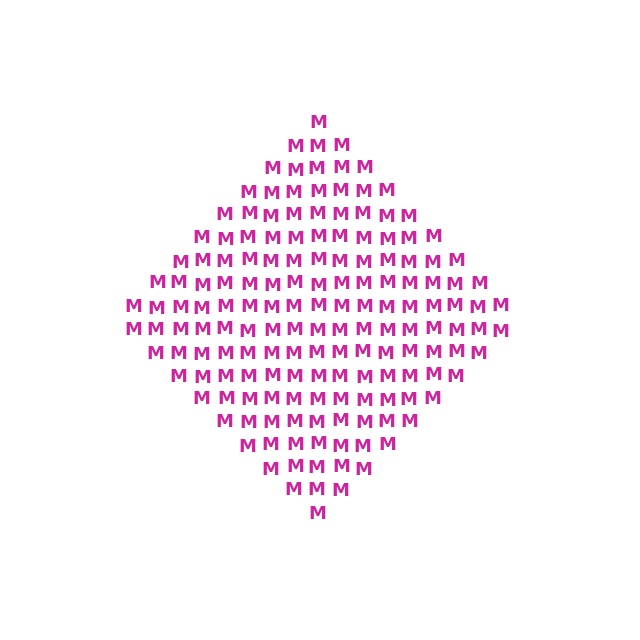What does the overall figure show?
The overall figure shows a diamond.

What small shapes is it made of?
It is made of small letter M's.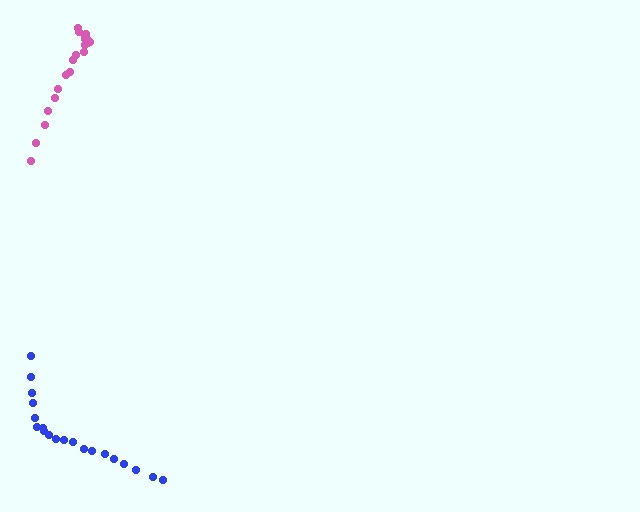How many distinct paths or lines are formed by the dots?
There are 2 distinct paths.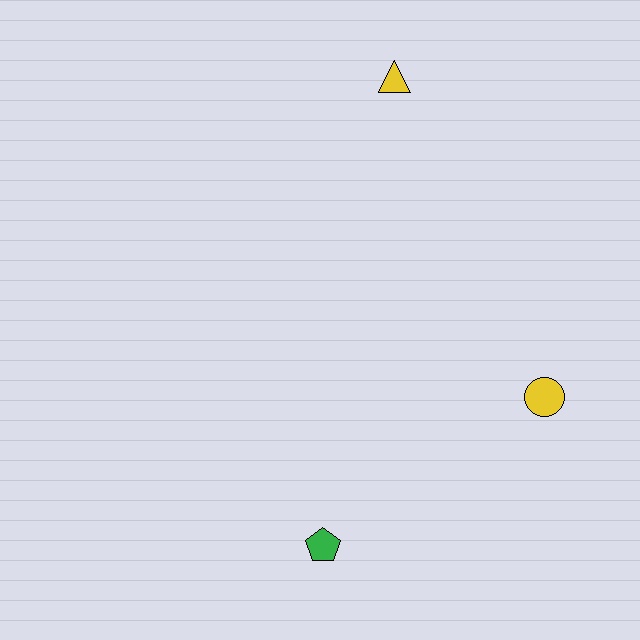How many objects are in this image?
There are 3 objects.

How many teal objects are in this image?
There are no teal objects.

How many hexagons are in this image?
There are no hexagons.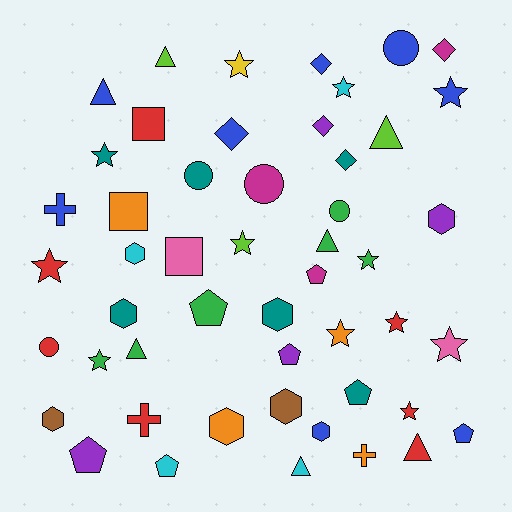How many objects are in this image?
There are 50 objects.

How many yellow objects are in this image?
There is 1 yellow object.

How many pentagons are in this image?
There are 7 pentagons.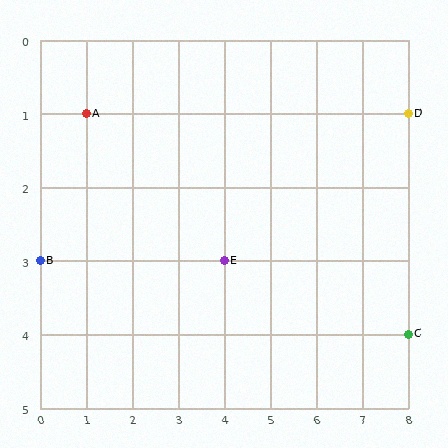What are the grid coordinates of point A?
Point A is at grid coordinates (1, 1).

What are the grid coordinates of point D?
Point D is at grid coordinates (8, 1).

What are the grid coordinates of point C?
Point C is at grid coordinates (8, 4).